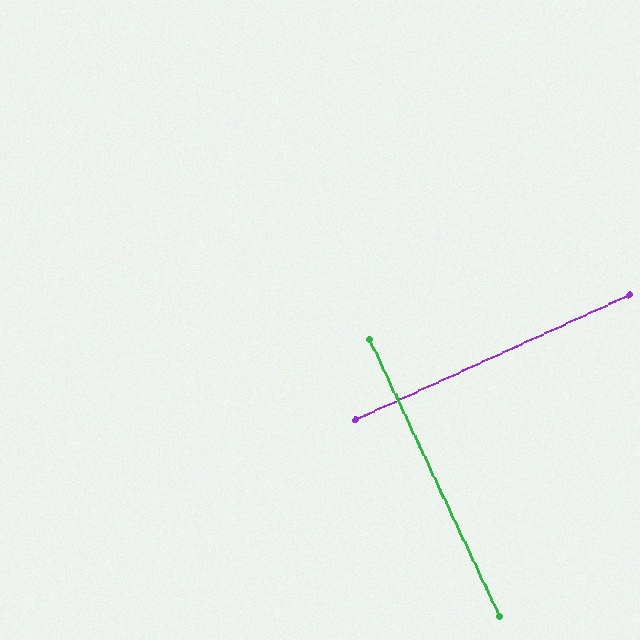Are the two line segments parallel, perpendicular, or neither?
Perpendicular — they meet at approximately 89°.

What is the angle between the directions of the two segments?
Approximately 89 degrees.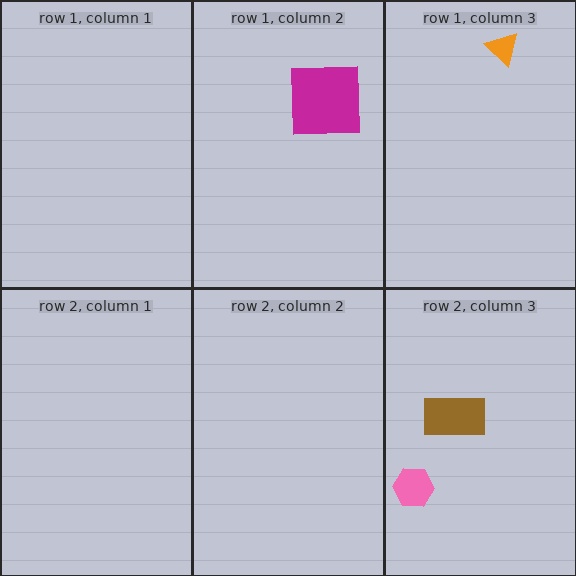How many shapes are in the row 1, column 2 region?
1.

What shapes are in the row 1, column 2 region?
The magenta square.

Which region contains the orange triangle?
The row 1, column 3 region.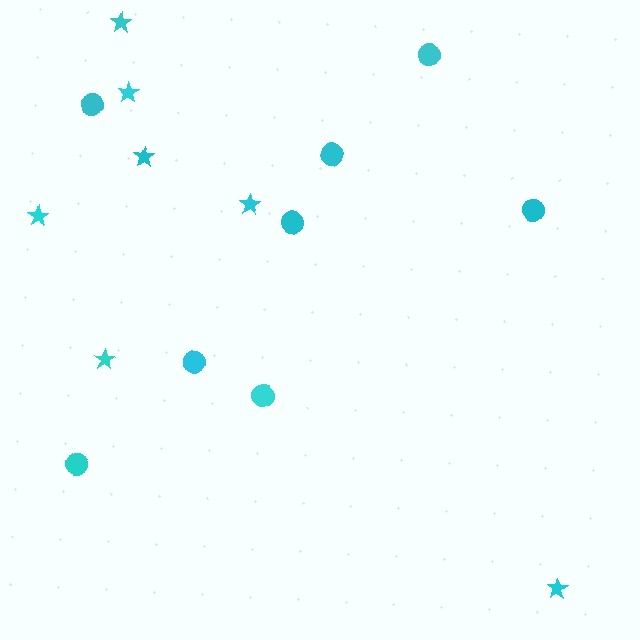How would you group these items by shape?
There are 2 groups: one group of stars (7) and one group of circles (8).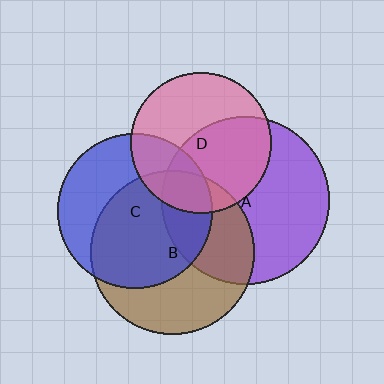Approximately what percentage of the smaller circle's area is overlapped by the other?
Approximately 15%.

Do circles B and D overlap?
Yes.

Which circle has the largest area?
Circle A (purple).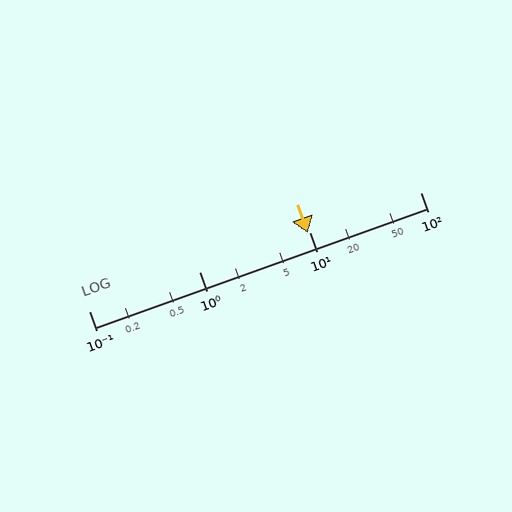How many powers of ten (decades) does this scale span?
The scale spans 3 decades, from 0.1 to 100.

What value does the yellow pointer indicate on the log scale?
The pointer indicates approximately 9.6.